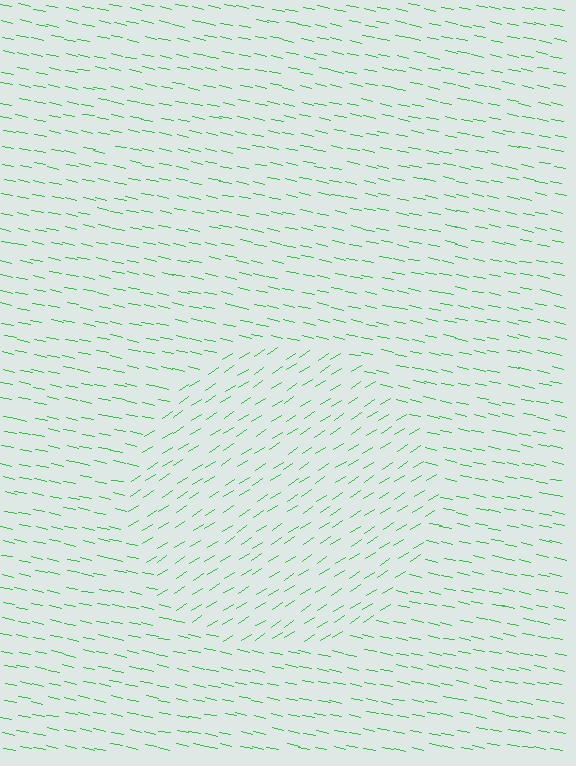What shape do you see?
I see a circle.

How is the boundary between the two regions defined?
The boundary is defined purely by a change in line orientation (approximately 45 degrees difference). All lines are the same color and thickness.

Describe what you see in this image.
The image is filled with small green line segments. A circle region in the image has lines oriented differently from the surrounding lines, creating a visible texture boundary.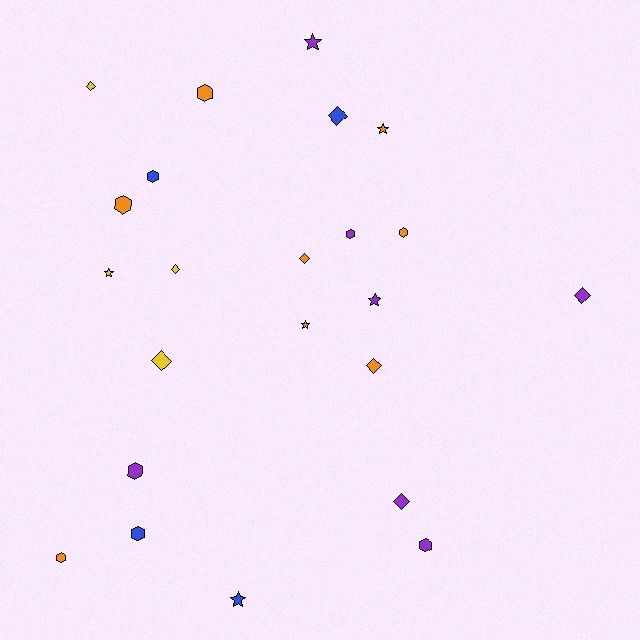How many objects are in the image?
There are 23 objects.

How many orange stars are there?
There are 2 orange stars.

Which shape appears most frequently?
Hexagon, with 9 objects.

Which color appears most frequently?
Orange, with 8 objects.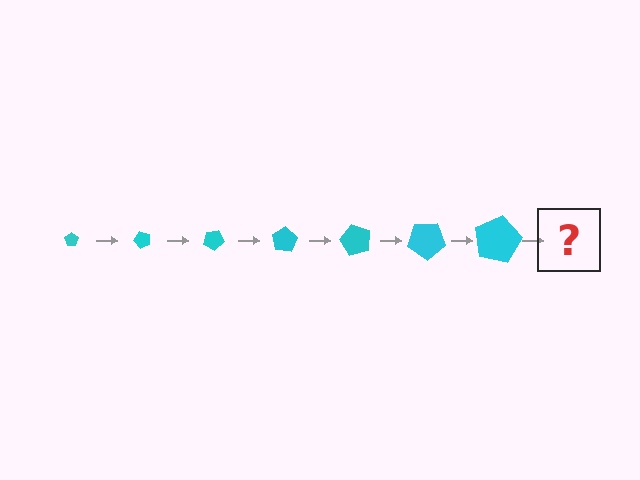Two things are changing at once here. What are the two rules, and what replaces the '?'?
The two rules are that the pentagon grows larger each step and it rotates 50 degrees each step. The '?' should be a pentagon, larger than the previous one and rotated 350 degrees from the start.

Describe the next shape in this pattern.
It should be a pentagon, larger than the previous one and rotated 350 degrees from the start.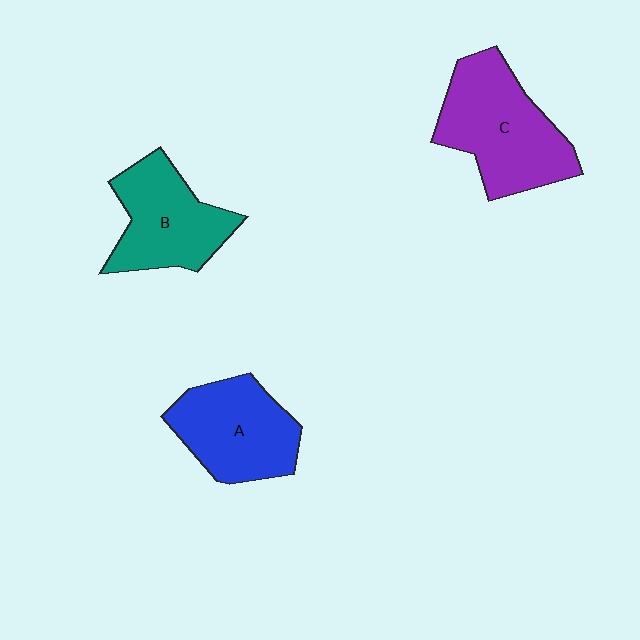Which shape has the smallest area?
Shape B (teal).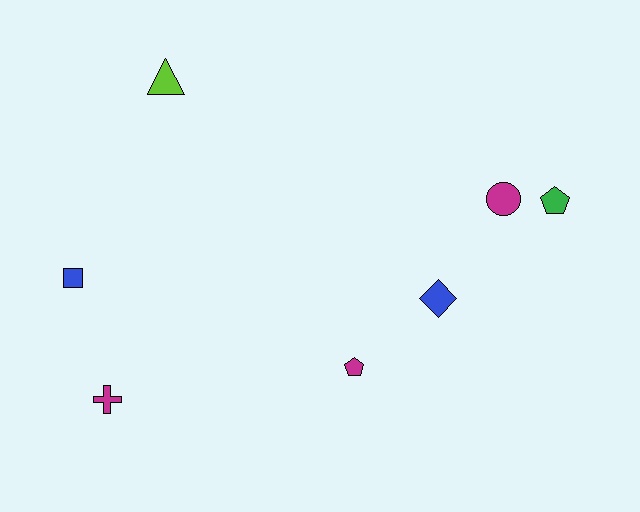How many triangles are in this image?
There is 1 triangle.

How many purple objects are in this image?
There are no purple objects.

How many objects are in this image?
There are 7 objects.